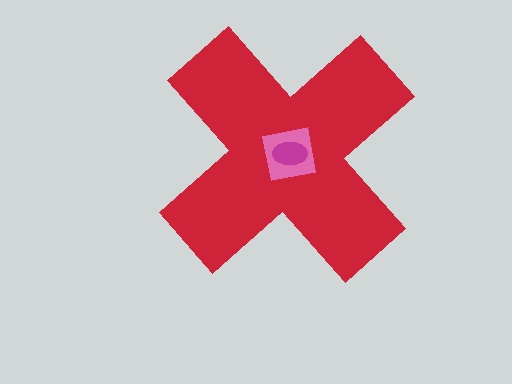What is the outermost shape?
The red cross.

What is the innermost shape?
The magenta ellipse.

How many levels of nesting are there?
3.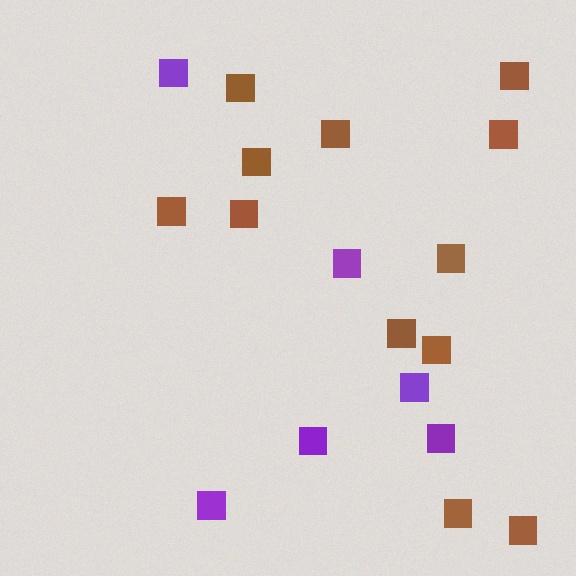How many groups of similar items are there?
There are 2 groups: one group of brown squares (12) and one group of purple squares (6).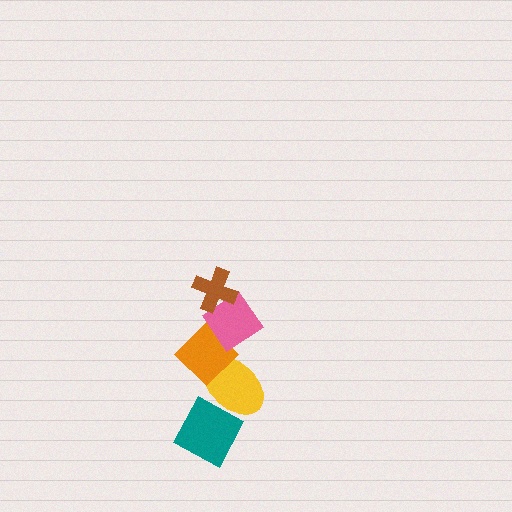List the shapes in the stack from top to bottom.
From top to bottom: the brown cross, the pink diamond, the orange diamond, the yellow ellipse, the teal diamond.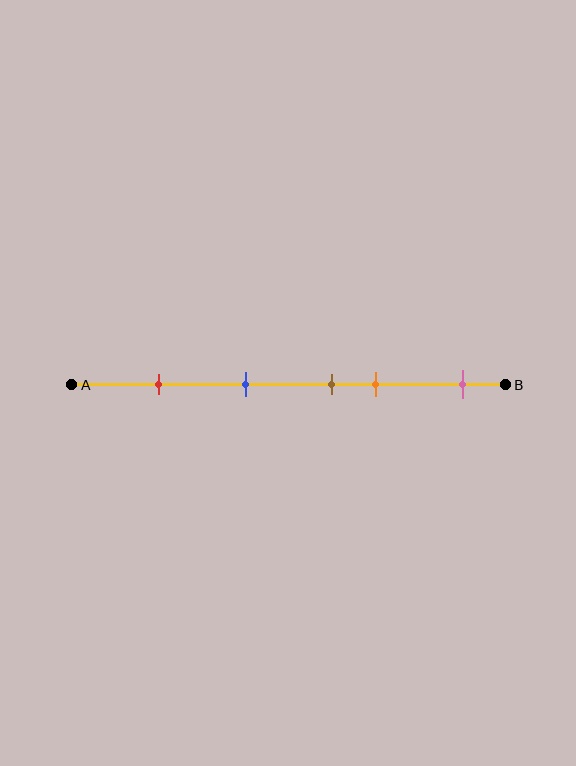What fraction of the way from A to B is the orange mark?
The orange mark is approximately 70% (0.7) of the way from A to B.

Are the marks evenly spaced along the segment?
No, the marks are not evenly spaced.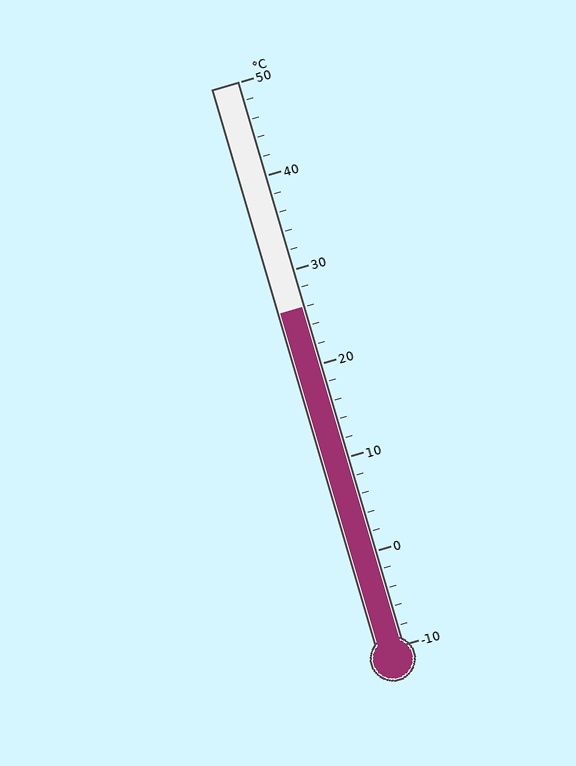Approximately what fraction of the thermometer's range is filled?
The thermometer is filled to approximately 60% of its range.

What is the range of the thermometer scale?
The thermometer scale ranges from -10°C to 50°C.